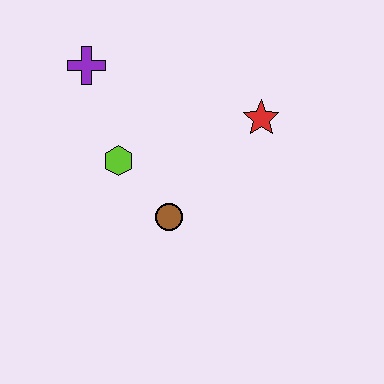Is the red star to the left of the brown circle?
No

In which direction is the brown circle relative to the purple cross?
The brown circle is below the purple cross.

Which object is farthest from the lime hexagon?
The red star is farthest from the lime hexagon.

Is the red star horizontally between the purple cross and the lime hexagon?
No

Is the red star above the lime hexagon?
Yes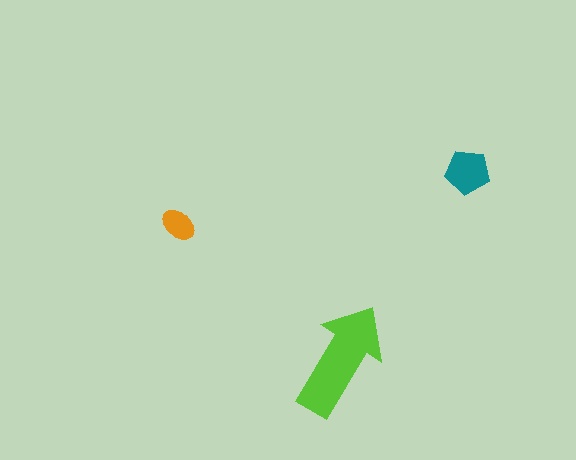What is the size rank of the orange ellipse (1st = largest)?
3rd.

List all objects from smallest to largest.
The orange ellipse, the teal pentagon, the lime arrow.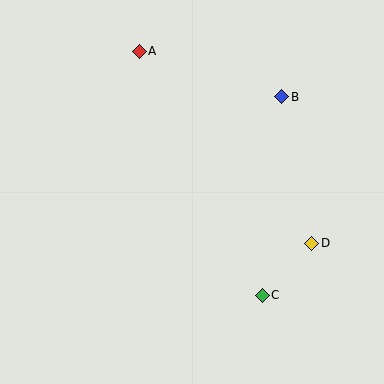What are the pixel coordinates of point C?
Point C is at (262, 295).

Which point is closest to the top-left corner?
Point A is closest to the top-left corner.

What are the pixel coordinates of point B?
Point B is at (282, 97).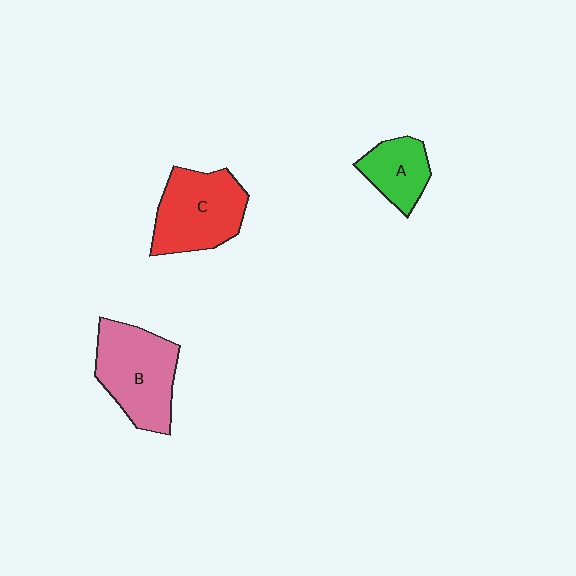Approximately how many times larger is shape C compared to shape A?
Approximately 1.7 times.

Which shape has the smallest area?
Shape A (green).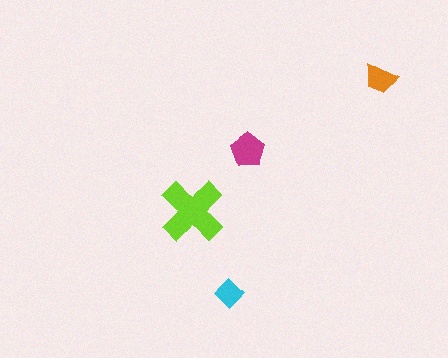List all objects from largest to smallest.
The lime cross, the magenta pentagon, the orange trapezoid, the cyan diamond.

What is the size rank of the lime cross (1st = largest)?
1st.